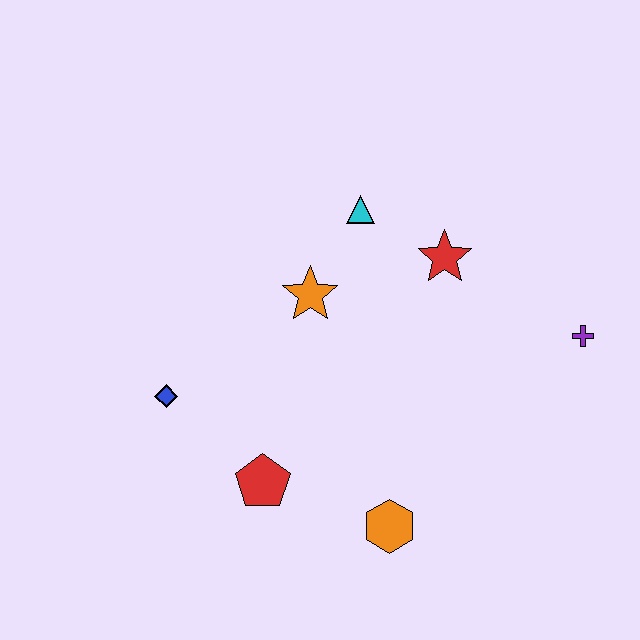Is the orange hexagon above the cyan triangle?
No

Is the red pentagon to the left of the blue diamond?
No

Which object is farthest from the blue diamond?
The purple cross is farthest from the blue diamond.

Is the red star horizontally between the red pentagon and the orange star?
No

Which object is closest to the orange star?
The cyan triangle is closest to the orange star.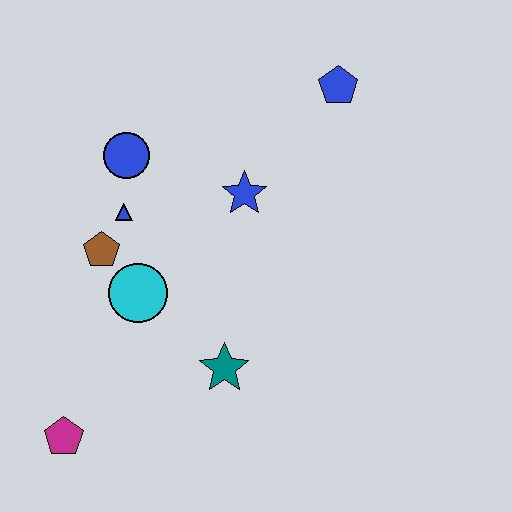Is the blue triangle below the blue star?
Yes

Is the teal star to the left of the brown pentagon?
No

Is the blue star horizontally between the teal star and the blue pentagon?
Yes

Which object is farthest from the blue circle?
The magenta pentagon is farthest from the blue circle.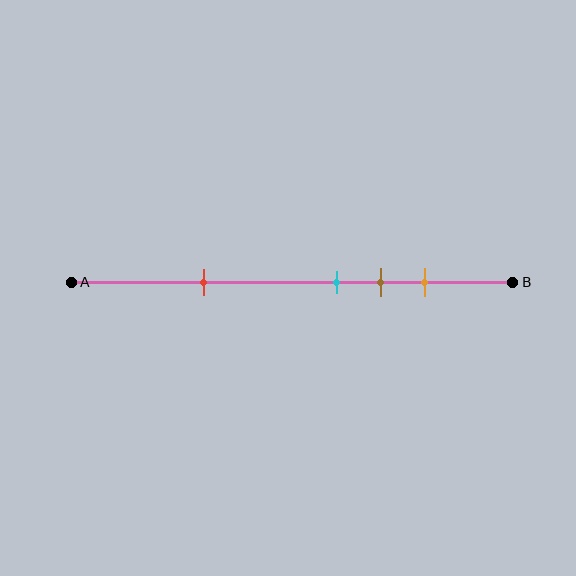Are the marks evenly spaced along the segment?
No, the marks are not evenly spaced.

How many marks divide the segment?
There are 4 marks dividing the segment.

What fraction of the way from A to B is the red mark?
The red mark is approximately 30% (0.3) of the way from A to B.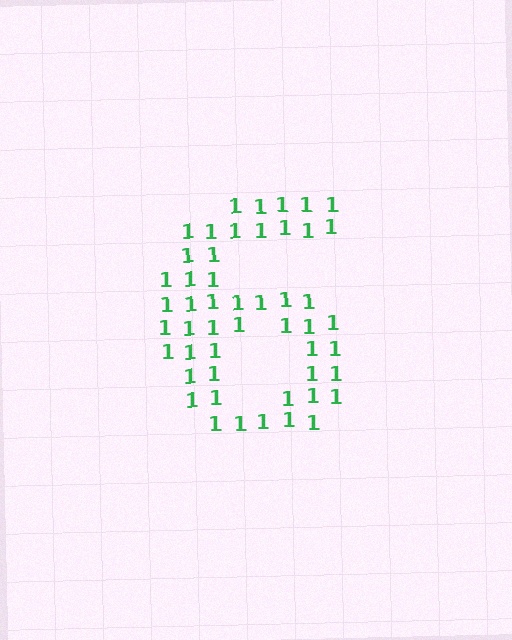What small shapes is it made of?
It is made of small digit 1's.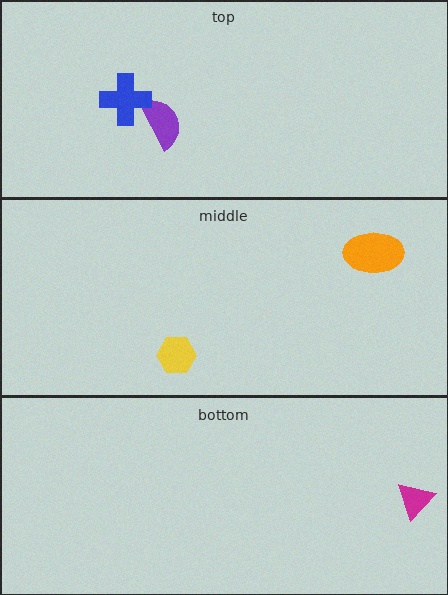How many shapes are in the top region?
2.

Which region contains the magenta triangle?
The bottom region.